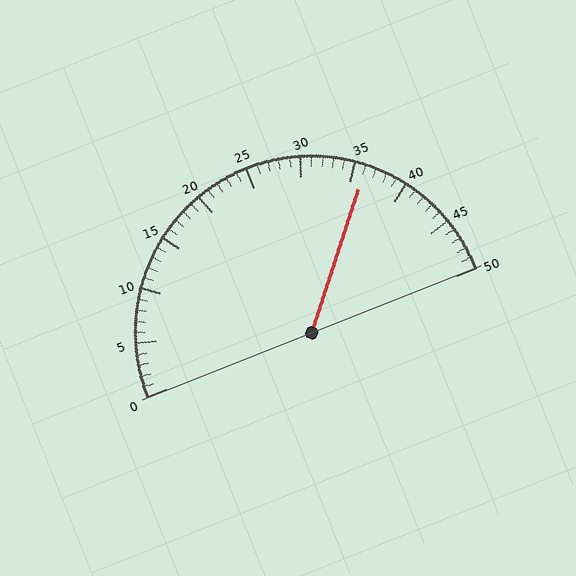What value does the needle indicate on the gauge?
The needle indicates approximately 36.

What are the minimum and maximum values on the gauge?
The gauge ranges from 0 to 50.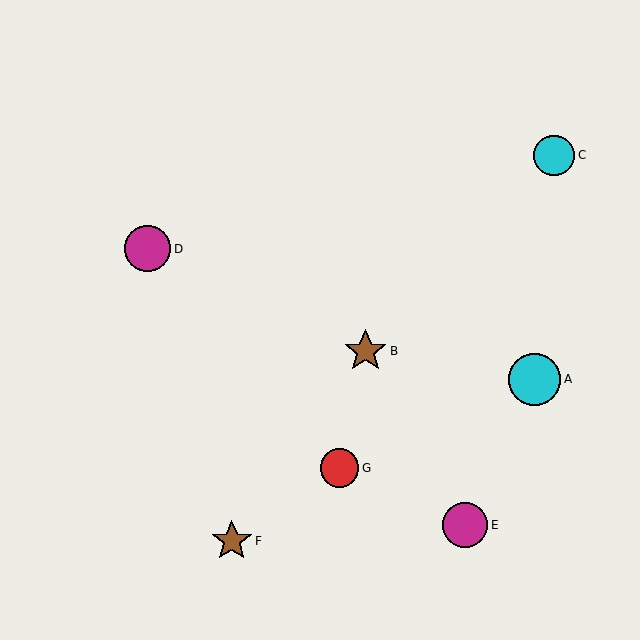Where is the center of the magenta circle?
The center of the magenta circle is at (465, 525).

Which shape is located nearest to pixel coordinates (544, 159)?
The cyan circle (labeled C) at (554, 155) is nearest to that location.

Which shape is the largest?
The cyan circle (labeled A) is the largest.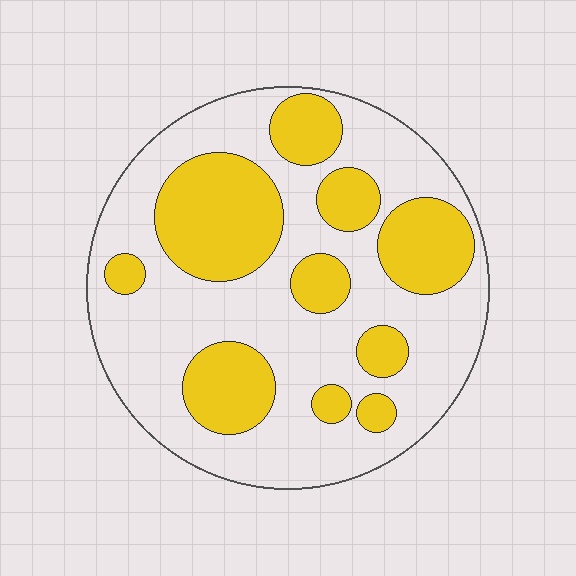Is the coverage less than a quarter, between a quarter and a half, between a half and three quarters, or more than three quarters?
Between a quarter and a half.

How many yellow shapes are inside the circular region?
10.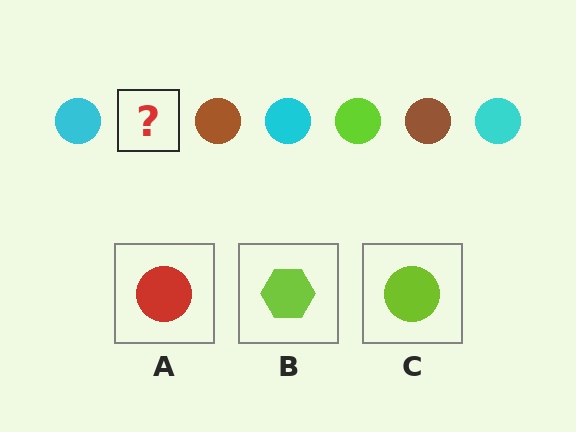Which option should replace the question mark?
Option C.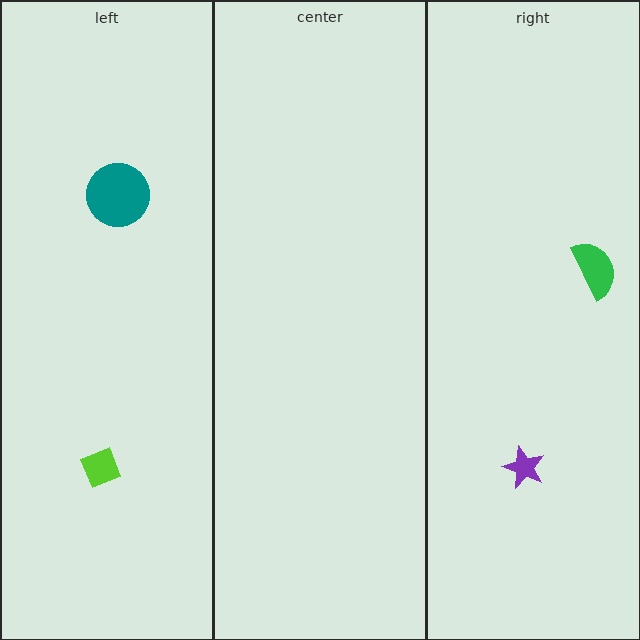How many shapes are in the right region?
2.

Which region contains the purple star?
The right region.